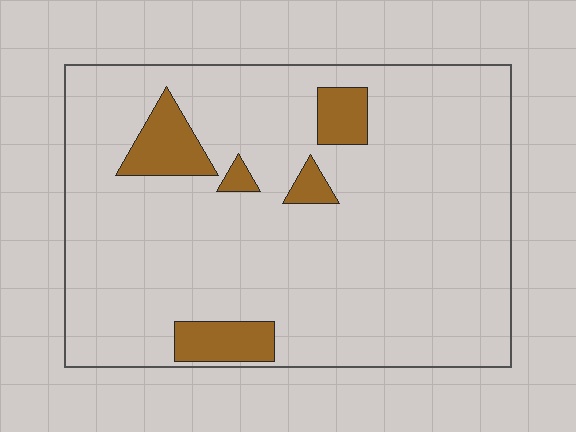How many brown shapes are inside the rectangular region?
5.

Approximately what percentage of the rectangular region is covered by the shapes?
Approximately 10%.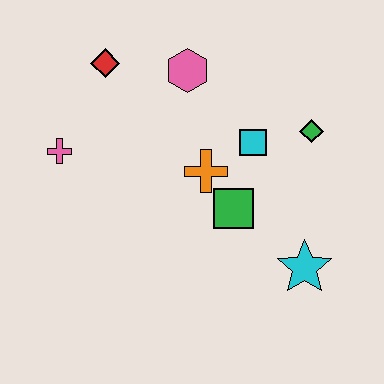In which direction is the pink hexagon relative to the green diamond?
The pink hexagon is to the left of the green diamond.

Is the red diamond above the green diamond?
Yes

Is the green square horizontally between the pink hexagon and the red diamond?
No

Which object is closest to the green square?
The orange cross is closest to the green square.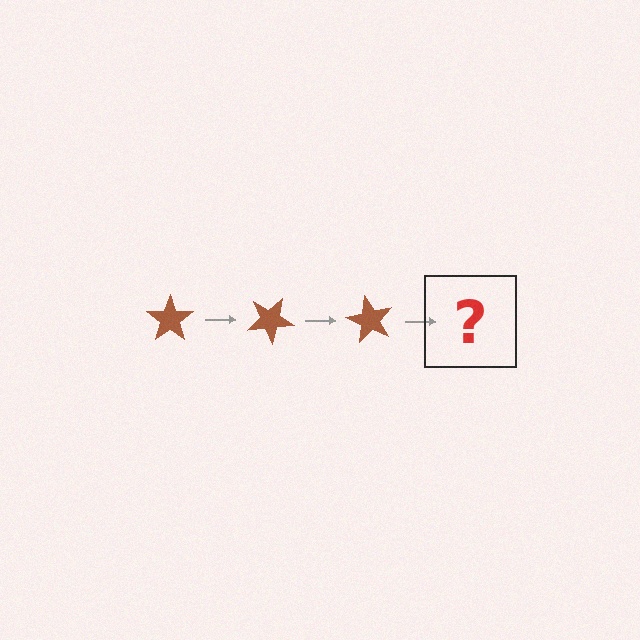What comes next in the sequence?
The next element should be a brown star rotated 90 degrees.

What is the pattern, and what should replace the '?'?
The pattern is that the star rotates 30 degrees each step. The '?' should be a brown star rotated 90 degrees.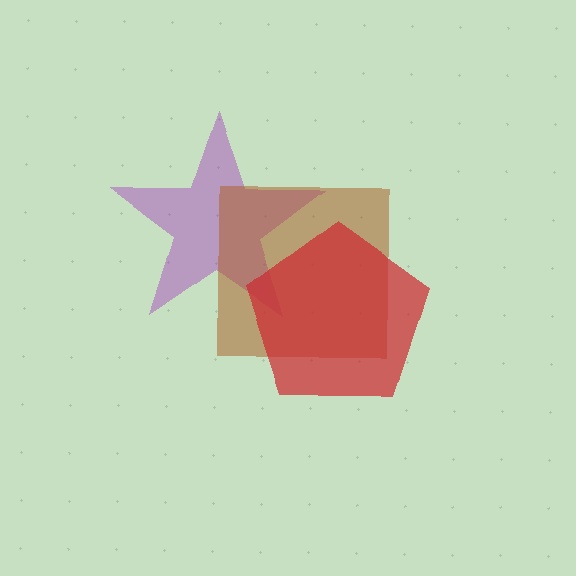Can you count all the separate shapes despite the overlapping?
Yes, there are 3 separate shapes.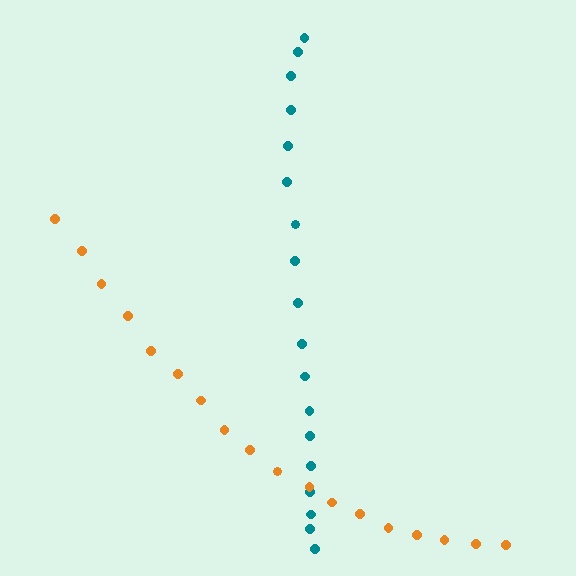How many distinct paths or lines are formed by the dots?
There are 2 distinct paths.